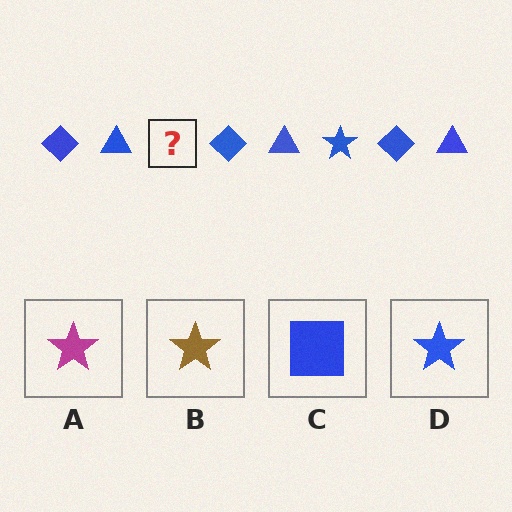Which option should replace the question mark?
Option D.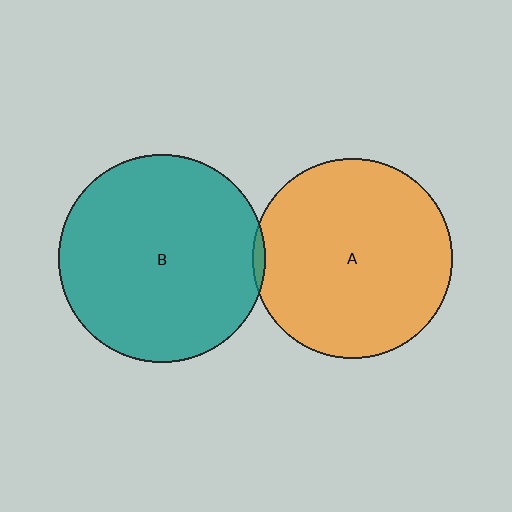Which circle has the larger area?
Circle B (teal).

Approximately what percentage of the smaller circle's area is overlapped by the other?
Approximately 5%.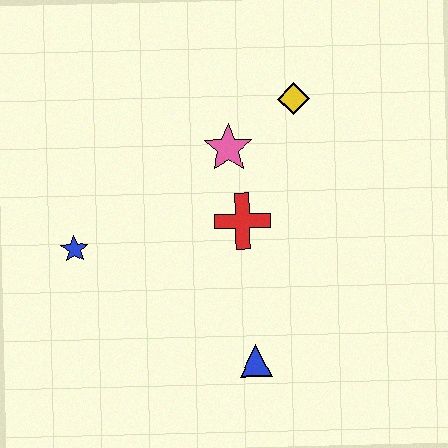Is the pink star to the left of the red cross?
Yes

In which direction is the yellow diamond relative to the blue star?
The yellow diamond is to the right of the blue star.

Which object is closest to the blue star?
The red cross is closest to the blue star.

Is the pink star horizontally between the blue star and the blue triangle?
Yes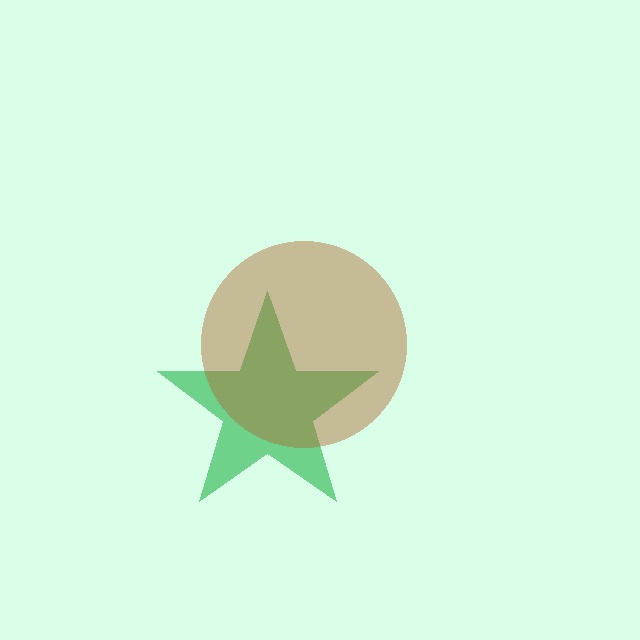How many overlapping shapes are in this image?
There are 2 overlapping shapes in the image.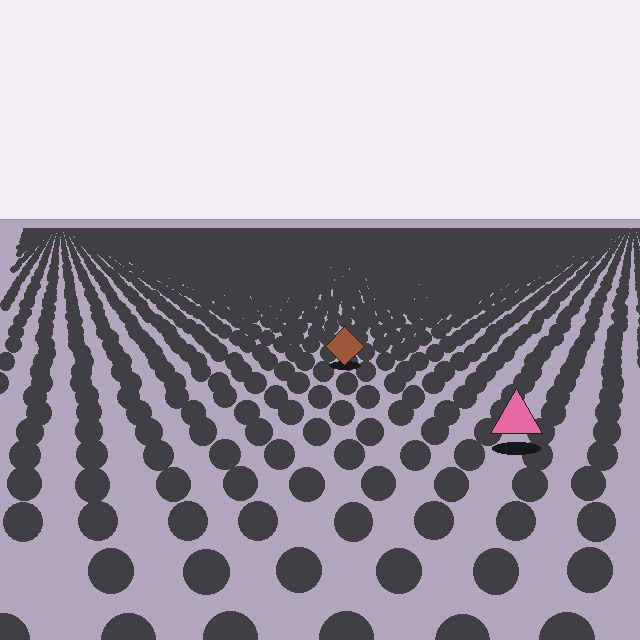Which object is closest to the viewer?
The pink triangle is closest. The texture marks near it are larger and more spread out.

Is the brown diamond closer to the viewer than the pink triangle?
No. The pink triangle is closer — you can tell from the texture gradient: the ground texture is coarser near it.